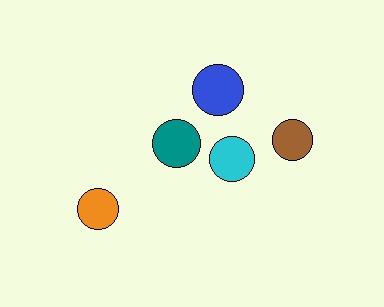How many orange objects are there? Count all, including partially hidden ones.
There is 1 orange object.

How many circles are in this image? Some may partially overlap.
There are 5 circles.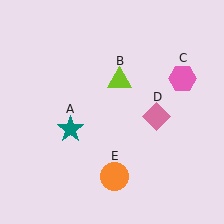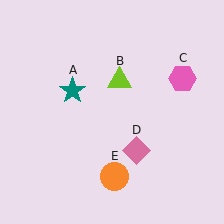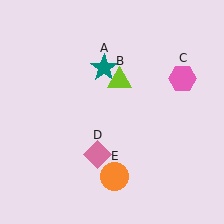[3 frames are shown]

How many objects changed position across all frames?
2 objects changed position: teal star (object A), pink diamond (object D).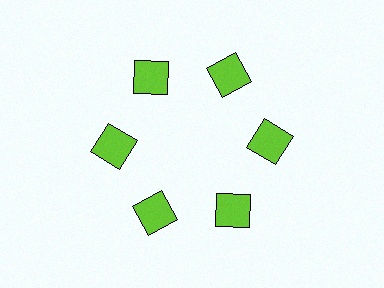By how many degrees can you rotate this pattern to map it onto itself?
The pattern maps onto itself every 60 degrees of rotation.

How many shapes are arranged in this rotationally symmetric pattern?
There are 6 shapes, arranged in 6 groups of 1.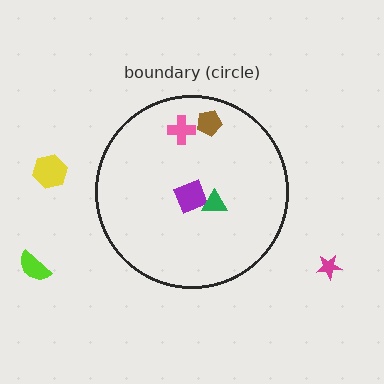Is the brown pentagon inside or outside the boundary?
Inside.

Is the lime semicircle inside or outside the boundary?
Outside.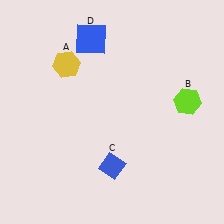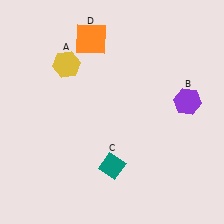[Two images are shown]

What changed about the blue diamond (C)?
In Image 1, C is blue. In Image 2, it changed to teal.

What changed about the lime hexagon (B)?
In Image 1, B is lime. In Image 2, it changed to purple.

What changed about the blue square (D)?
In Image 1, D is blue. In Image 2, it changed to orange.